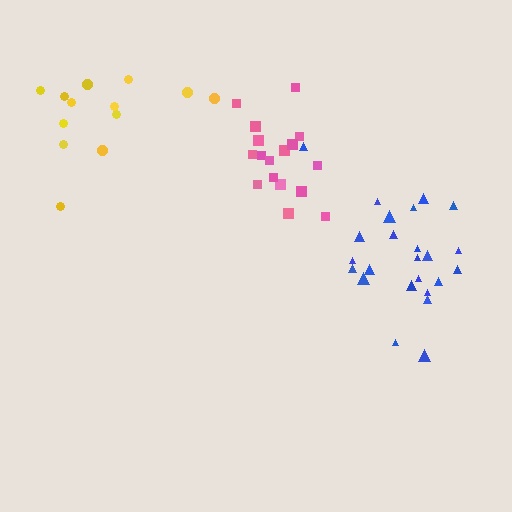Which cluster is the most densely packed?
Pink.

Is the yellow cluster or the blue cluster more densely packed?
Blue.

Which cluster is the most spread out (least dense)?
Yellow.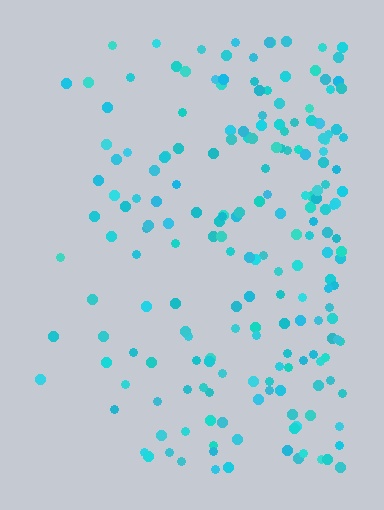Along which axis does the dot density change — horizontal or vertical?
Horizontal.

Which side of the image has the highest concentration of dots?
The right.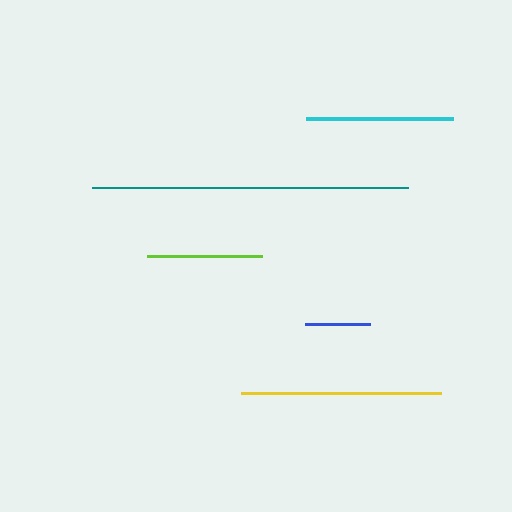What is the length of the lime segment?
The lime segment is approximately 115 pixels long.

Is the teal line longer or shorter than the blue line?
The teal line is longer than the blue line.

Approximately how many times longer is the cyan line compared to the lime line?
The cyan line is approximately 1.3 times the length of the lime line.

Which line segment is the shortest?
The blue line is the shortest at approximately 65 pixels.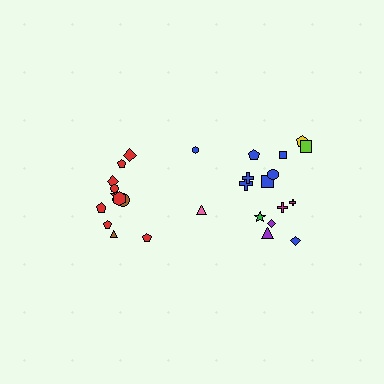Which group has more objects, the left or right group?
The right group.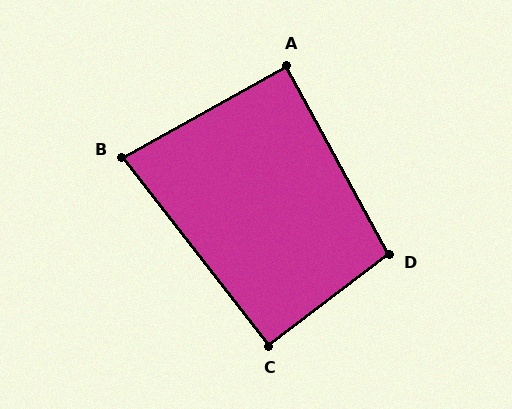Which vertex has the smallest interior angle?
B, at approximately 81 degrees.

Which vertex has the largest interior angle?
D, at approximately 99 degrees.